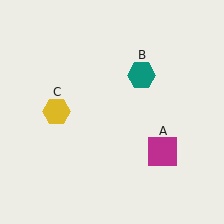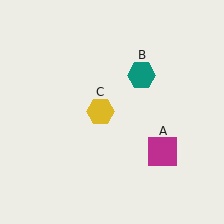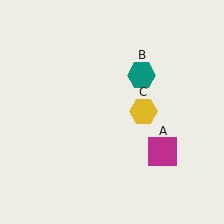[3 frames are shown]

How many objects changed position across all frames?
1 object changed position: yellow hexagon (object C).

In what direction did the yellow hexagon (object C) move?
The yellow hexagon (object C) moved right.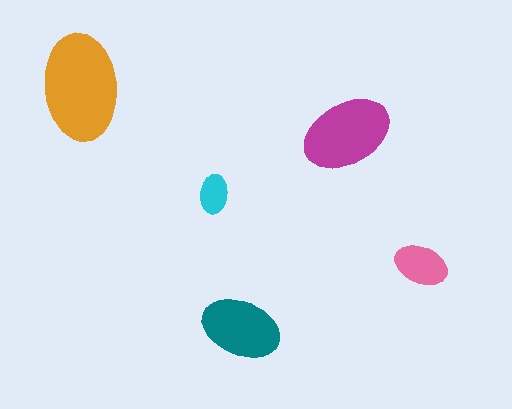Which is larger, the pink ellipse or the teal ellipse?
The teal one.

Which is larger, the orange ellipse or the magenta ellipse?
The orange one.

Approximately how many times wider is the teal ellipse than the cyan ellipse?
About 2 times wider.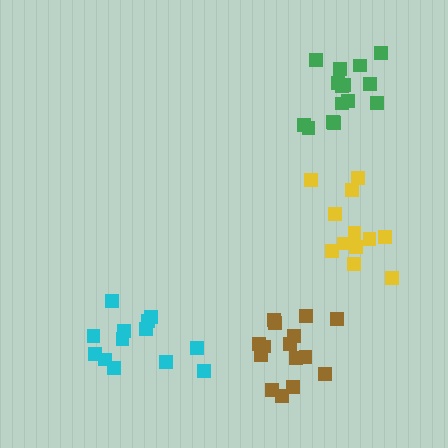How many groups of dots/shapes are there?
There are 4 groups.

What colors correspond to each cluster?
The clusters are colored: brown, cyan, green, yellow.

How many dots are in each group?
Group 1: 15 dots, Group 2: 13 dots, Group 3: 15 dots, Group 4: 12 dots (55 total).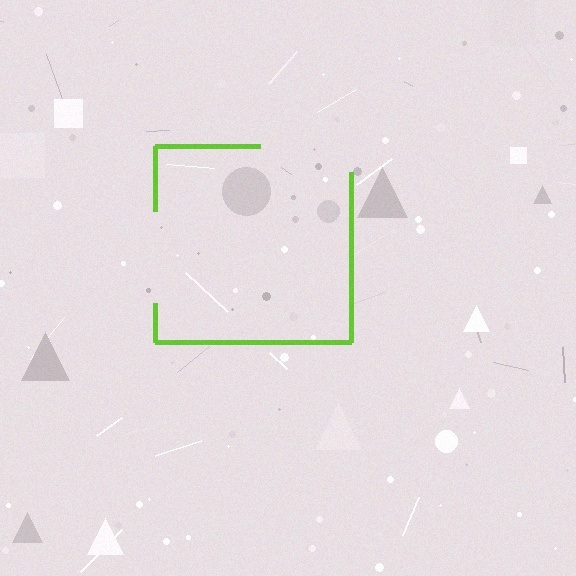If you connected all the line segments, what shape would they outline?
They would outline a square.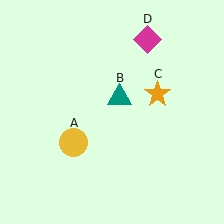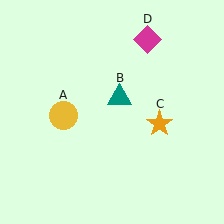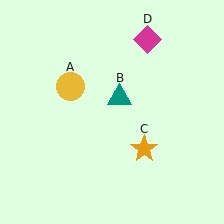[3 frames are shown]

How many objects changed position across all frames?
2 objects changed position: yellow circle (object A), orange star (object C).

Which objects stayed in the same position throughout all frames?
Teal triangle (object B) and magenta diamond (object D) remained stationary.